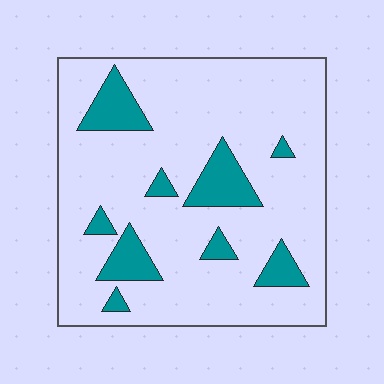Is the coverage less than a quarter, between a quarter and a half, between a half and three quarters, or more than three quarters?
Less than a quarter.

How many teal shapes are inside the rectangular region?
9.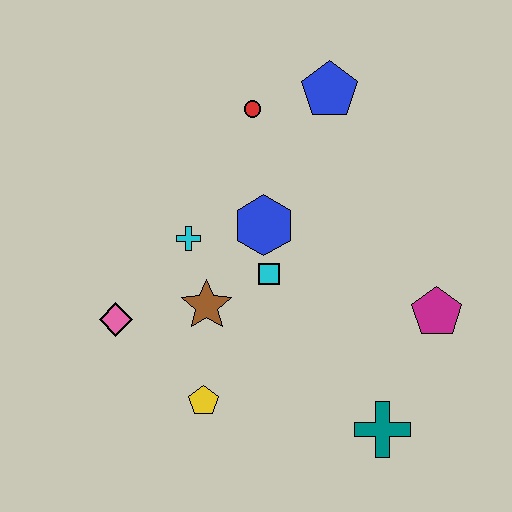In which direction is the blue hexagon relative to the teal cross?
The blue hexagon is above the teal cross.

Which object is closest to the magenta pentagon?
The teal cross is closest to the magenta pentagon.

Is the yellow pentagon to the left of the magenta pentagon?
Yes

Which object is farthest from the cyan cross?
The teal cross is farthest from the cyan cross.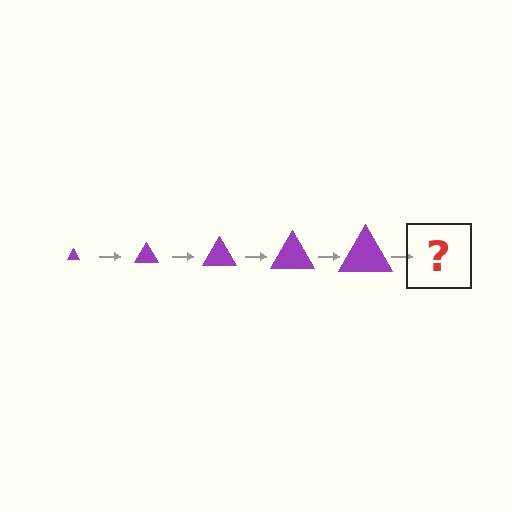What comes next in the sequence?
The next element should be a purple triangle, larger than the previous one.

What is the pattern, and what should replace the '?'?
The pattern is that the triangle gets progressively larger each step. The '?' should be a purple triangle, larger than the previous one.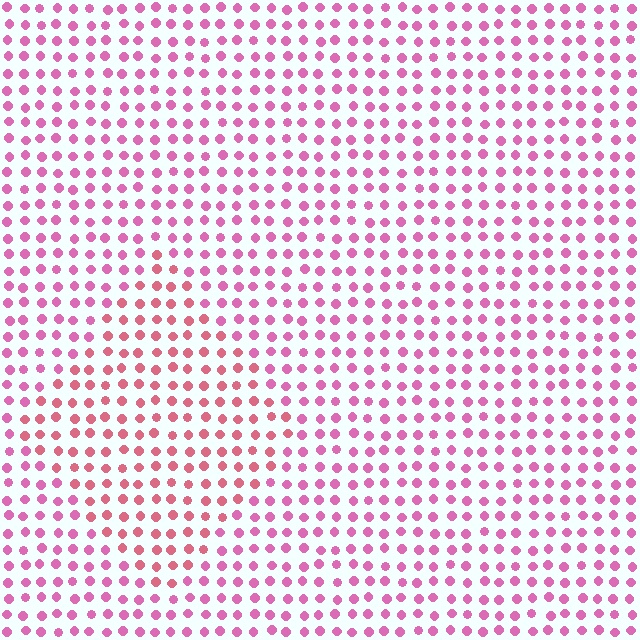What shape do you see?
I see a diamond.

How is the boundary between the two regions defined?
The boundary is defined purely by a slight shift in hue (about 25 degrees). Spacing, size, and orientation are identical on both sides.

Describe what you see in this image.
The image is filled with small pink elements in a uniform arrangement. A diamond-shaped region is visible where the elements are tinted to a slightly different hue, forming a subtle color boundary.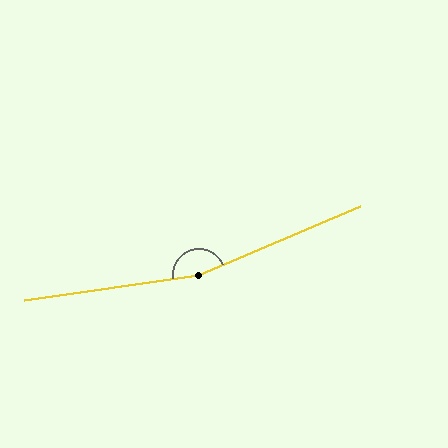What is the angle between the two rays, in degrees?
Approximately 165 degrees.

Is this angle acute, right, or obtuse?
It is obtuse.